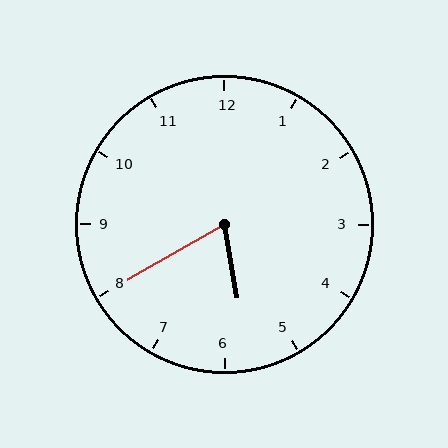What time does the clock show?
5:40.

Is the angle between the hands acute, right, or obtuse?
It is acute.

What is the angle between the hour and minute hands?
Approximately 70 degrees.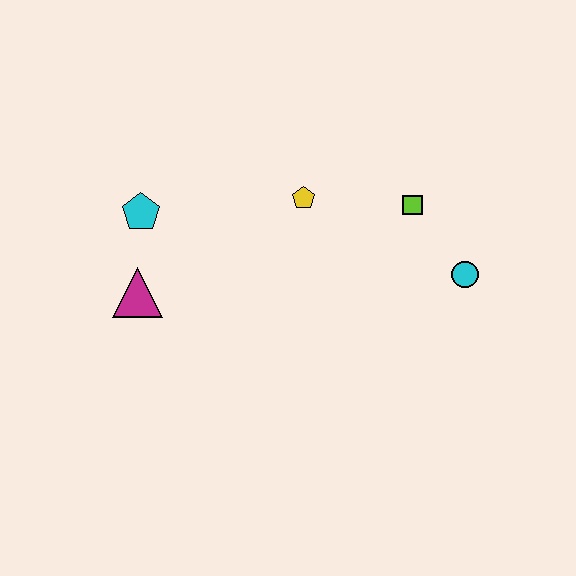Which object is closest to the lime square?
The cyan circle is closest to the lime square.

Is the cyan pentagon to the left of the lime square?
Yes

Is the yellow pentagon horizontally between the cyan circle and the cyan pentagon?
Yes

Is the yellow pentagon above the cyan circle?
Yes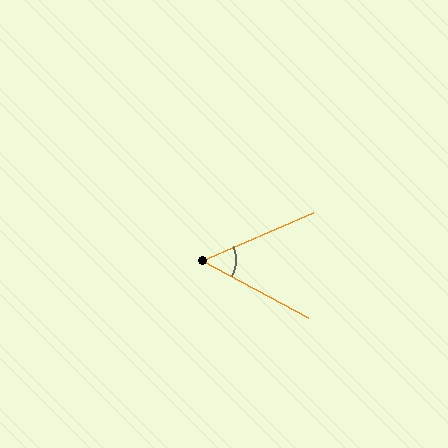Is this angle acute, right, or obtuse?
It is acute.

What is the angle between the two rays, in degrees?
Approximately 52 degrees.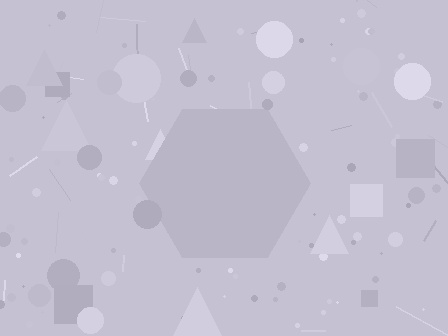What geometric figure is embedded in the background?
A hexagon is embedded in the background.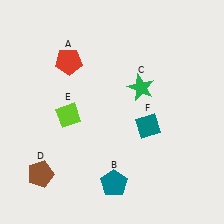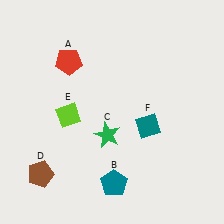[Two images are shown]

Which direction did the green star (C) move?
The green star (C) moved down.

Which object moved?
The green star (C) moved down.